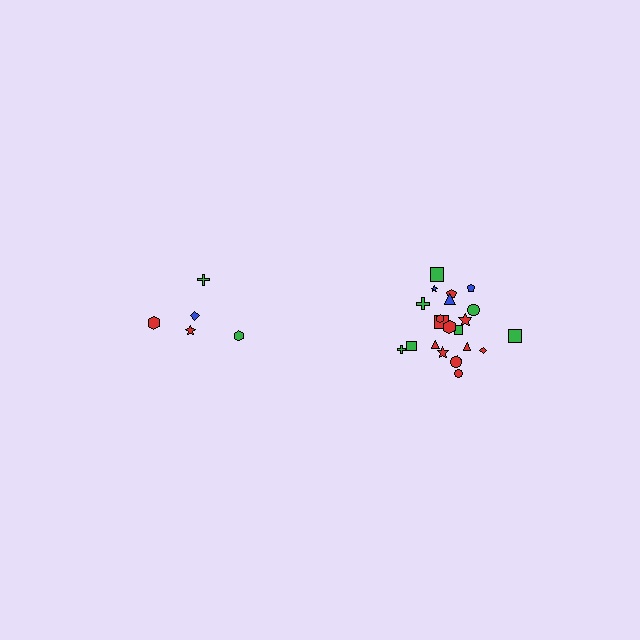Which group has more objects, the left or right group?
The right group.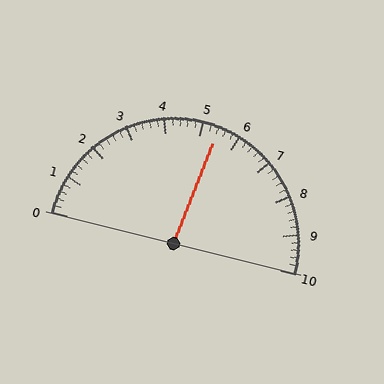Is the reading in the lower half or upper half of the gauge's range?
The reading is in the upper half of the range (0 to 10).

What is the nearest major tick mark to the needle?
The nearest major tick mark is 5.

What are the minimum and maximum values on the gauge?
The gauge ranges from 0 to 10.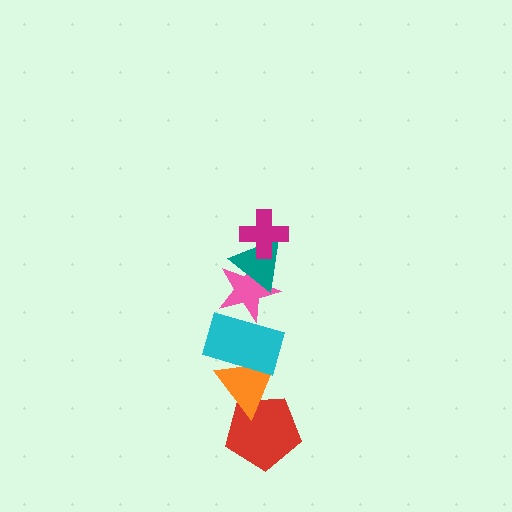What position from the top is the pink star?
The pink star is 3rd from the top.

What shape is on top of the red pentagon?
The orange triangle is on top of the red pentagon.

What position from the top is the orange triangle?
The orange triangle is 5th from the top.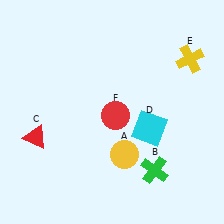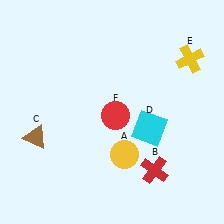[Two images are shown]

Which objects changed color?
B changed from green to red. C changed from red to brown.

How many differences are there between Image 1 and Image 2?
There are 2 differences between the two images.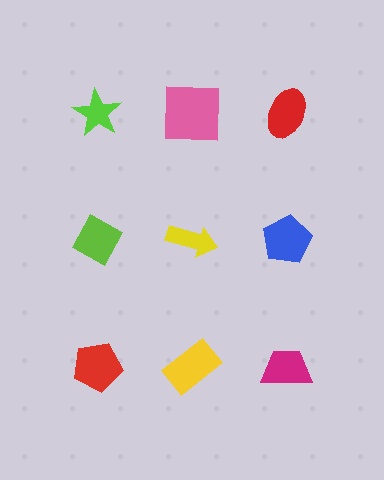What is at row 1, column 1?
A lime star.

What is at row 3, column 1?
A red pentagon.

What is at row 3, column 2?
A yellow rectangle.